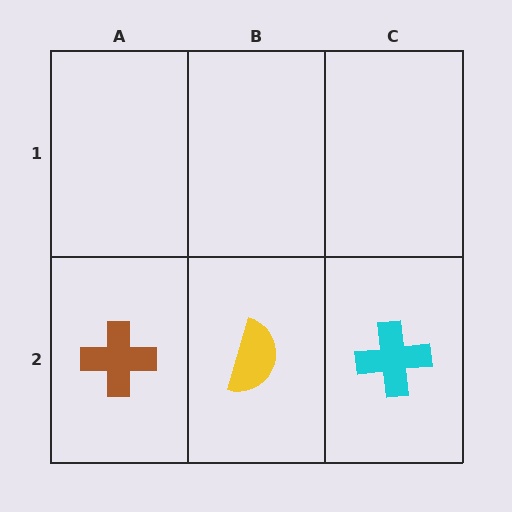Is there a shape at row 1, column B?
No, that cell is empty.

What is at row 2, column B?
A yellow semicircle.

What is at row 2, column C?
A cyan cross.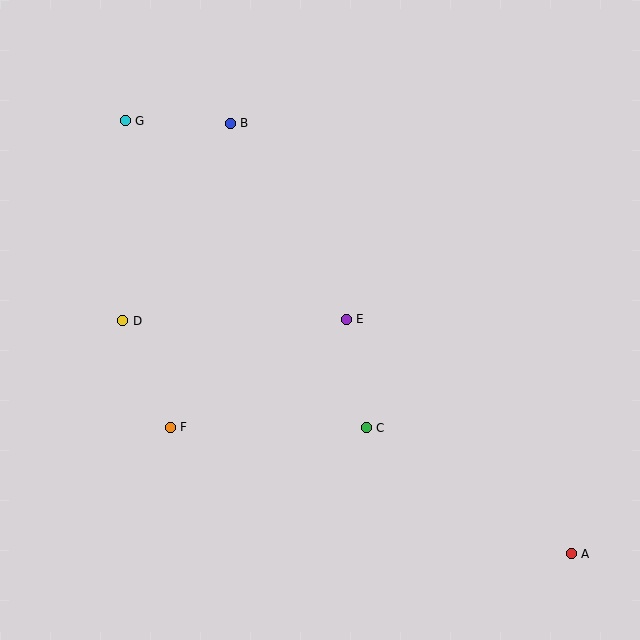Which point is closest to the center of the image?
Point E at (346, 319) is closest to the center.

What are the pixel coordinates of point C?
Point C is at (366, 428).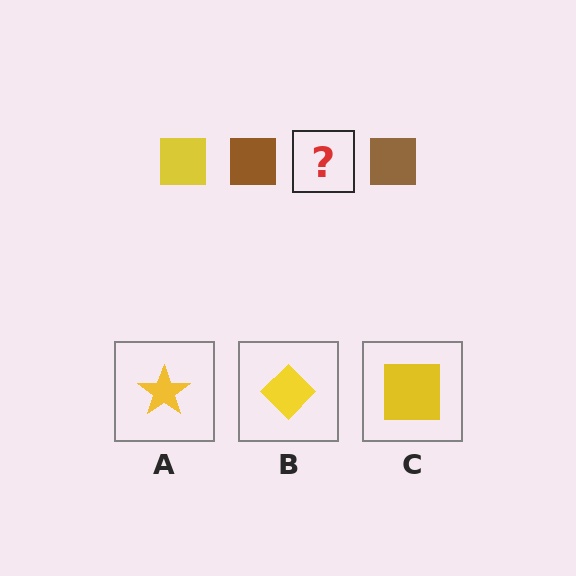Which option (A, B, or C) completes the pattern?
C.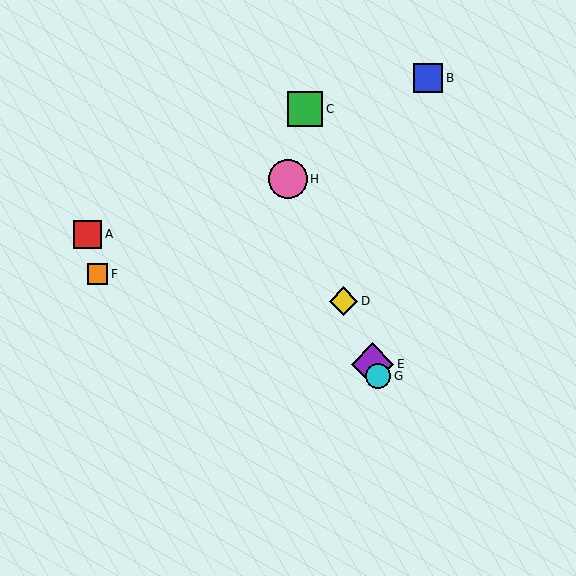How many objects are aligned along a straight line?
4 objects (D, E, G, H) are aligned along a straight line.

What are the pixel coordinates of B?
Object B is at (428, 78).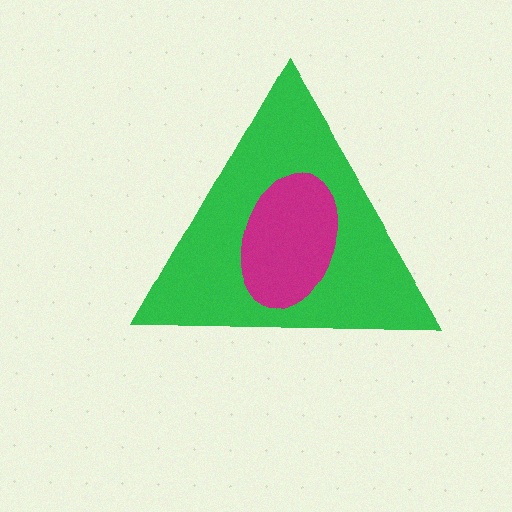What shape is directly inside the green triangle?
The magenta ellipse.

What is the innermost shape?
The magenta ellipse.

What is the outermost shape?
The green triangle.